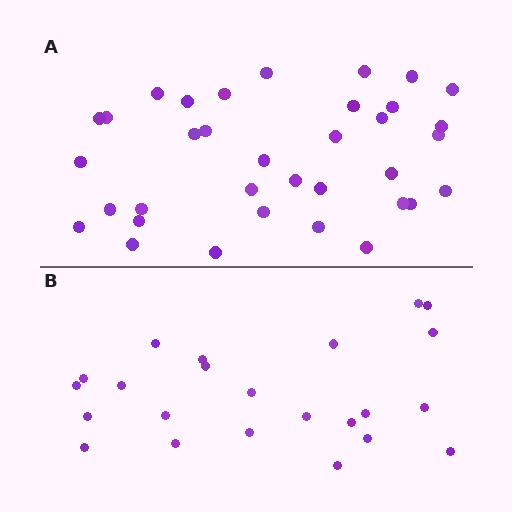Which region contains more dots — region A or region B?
Region A (the top region) has more dots.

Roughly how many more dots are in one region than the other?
Region A has roughly 12 or so more dots than region B.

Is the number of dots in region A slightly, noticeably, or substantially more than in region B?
Region A has substantially more. The ratio is roughly 1.5 to 1.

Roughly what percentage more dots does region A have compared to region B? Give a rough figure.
About 50% more.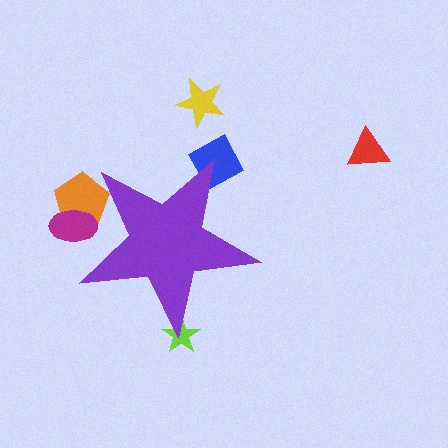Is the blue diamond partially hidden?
Yes, the blue diamond is partially hidden behind the purple star.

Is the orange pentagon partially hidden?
Yes, the orange pentagon is partially hidden behind the purple star.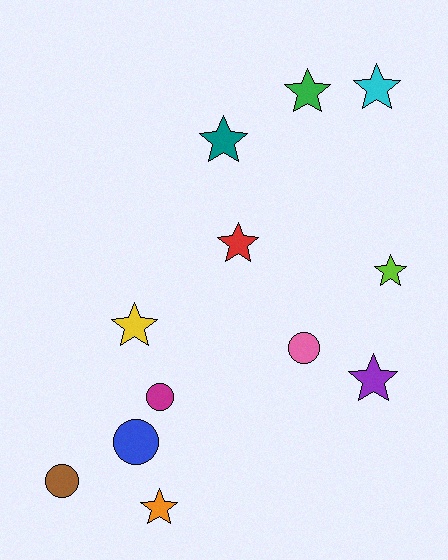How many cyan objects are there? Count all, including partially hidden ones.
There is 1 cyan object.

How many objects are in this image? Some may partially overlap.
There are 12 objects.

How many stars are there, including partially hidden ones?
There are 8 stars.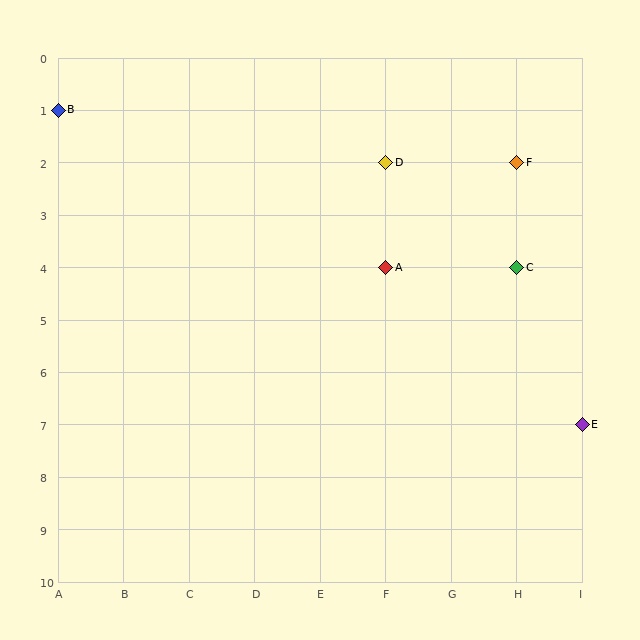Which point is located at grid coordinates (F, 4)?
Point A is at (F, 4).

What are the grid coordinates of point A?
Point A is at grid coordinates (F, 4).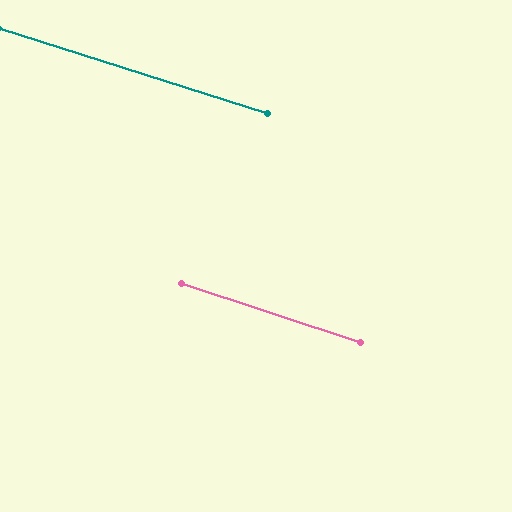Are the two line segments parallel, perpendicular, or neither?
Parallel — their directions differ by only 0.7°.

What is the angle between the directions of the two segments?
Approximately 1 degree.